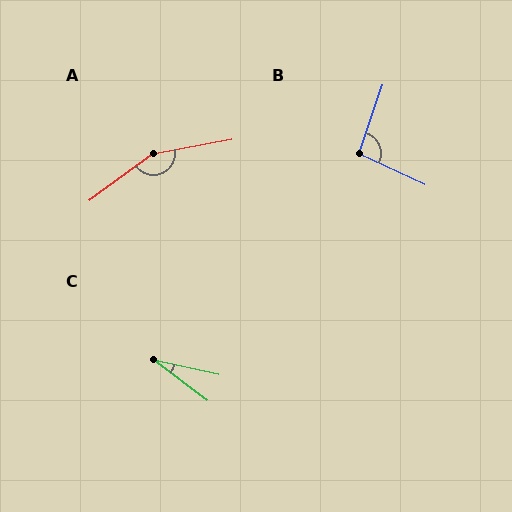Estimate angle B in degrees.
Approximately 96 degrees.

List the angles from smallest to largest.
C (24°), B (96°), A (154°).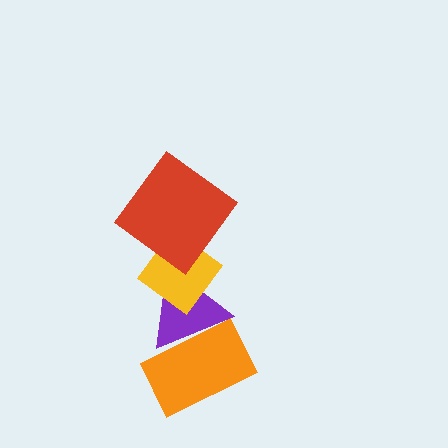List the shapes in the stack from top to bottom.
From top to bottom: the red diamond, the yellow diamond, the purple triangle, the orange rectangle.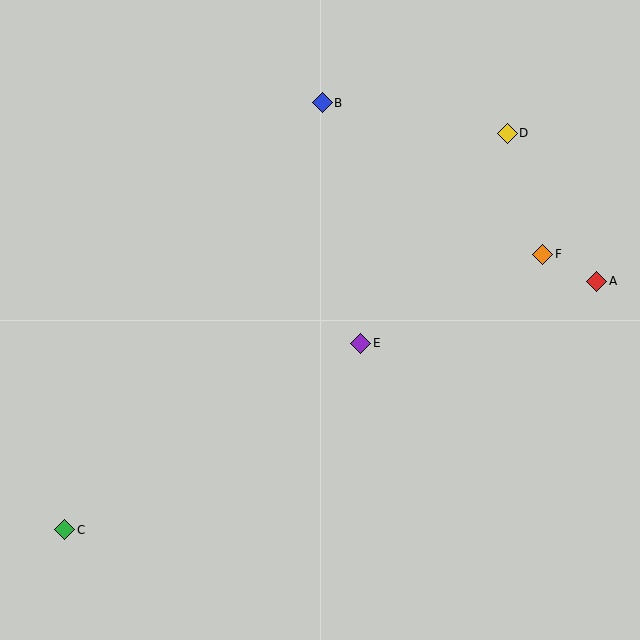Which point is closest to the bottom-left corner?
Point C is closest to the bottom-left corner.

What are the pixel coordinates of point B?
Point B is at (322, 103).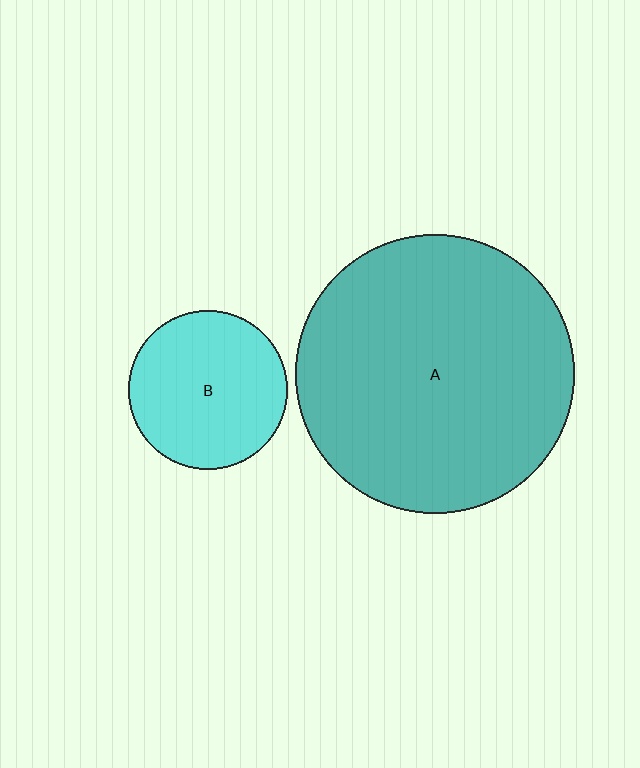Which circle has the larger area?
Circle A (teal).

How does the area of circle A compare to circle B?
Approximately 3.1 times.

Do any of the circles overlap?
No, none of the circles overlap.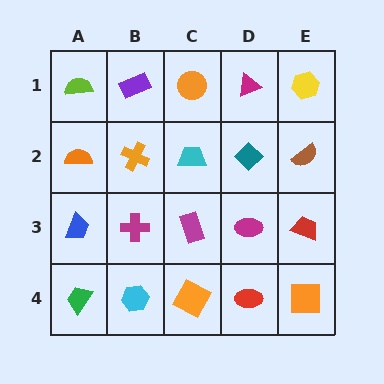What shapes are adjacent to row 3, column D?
A teal diamond (row 2, column D), a red ellipse (row 4, column D), a magenta rectangle (row 3, column C), a red trapezoid (row 3, column E).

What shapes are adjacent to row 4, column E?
A red trapezoid (row 3, column E), a red ellipse (row 4, column D).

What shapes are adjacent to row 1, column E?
A brown semicircle (row 2, column E), a magenta triangle (row 1, column D).